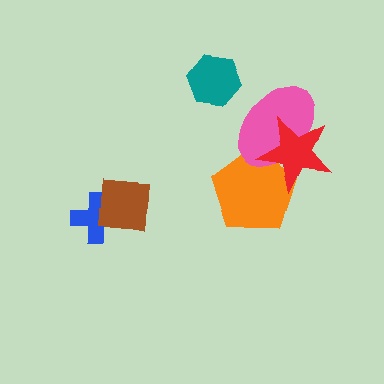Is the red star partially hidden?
No, no other shape covers it.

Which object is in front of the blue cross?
The brown square is in front of the blue cross.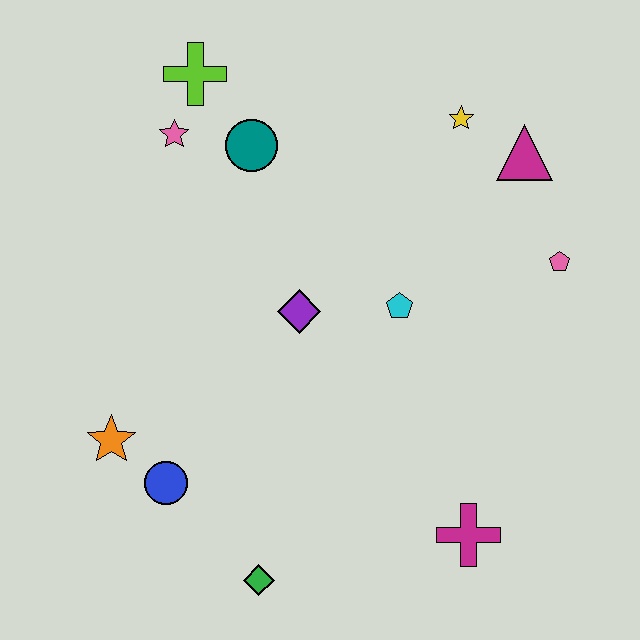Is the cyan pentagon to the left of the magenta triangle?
Yes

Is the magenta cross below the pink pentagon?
Yes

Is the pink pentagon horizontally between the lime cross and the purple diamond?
No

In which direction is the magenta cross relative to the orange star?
The magenta cross is to the right of the orange star.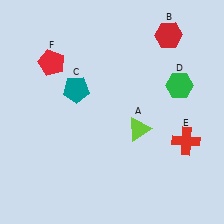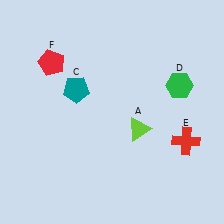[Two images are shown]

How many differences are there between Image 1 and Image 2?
There is 1 difference between the two images.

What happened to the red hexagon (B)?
The red hexagon (B) was removed in Image 2. It was in the top-right area of Image 1.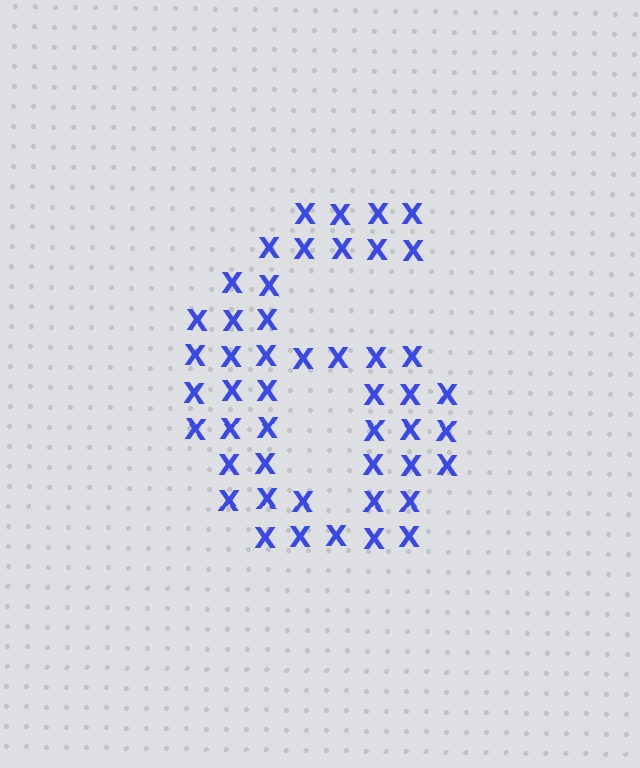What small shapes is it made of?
It is made of small letter X's.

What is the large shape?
The large shape is the digit 6.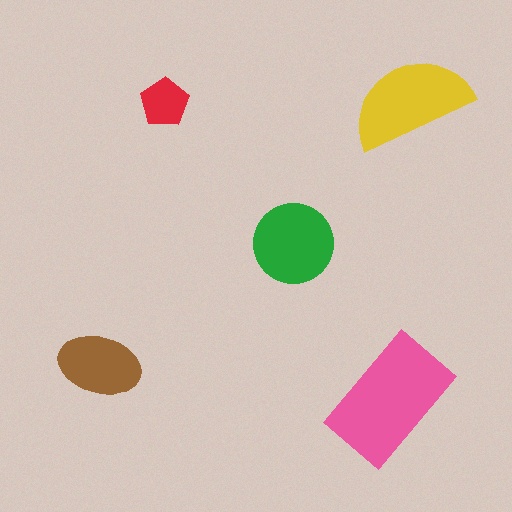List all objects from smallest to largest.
The red pentagon, the brown ellipse, the green circle, the yellow semicircle, the pink rectangle.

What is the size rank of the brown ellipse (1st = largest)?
4th.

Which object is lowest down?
The pink rectangle is bottommost.